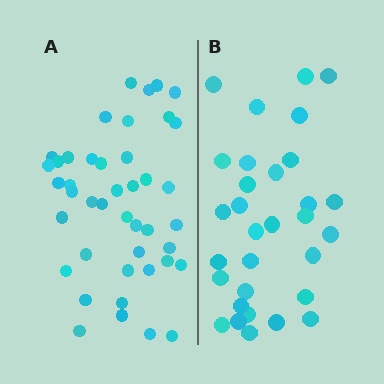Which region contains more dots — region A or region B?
Region A (the left region) has more dots.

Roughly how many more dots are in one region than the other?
Region A has roughly 12 or so more dots than region B.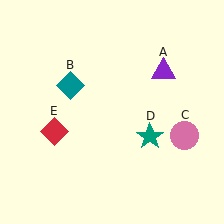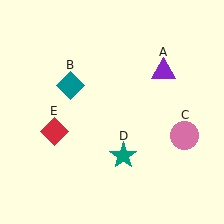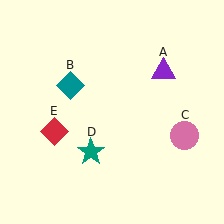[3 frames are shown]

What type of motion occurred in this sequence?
The teal star (object D) rotated clockwise around the center of the scene.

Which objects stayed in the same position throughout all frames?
Purple triangle (object A) and teal diamond (object B) and pink circle (object C) and red diamond (object E) remained stationary.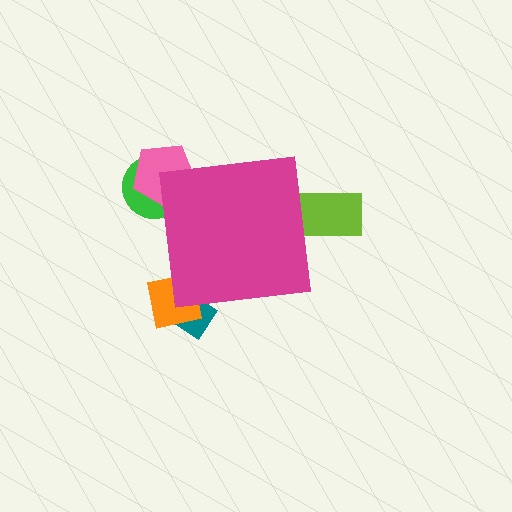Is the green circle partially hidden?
Yes, the green circle is partially hidden behind the magenta square.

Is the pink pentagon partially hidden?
Yes, the pink pentagon is partially hidden behind the magenta square.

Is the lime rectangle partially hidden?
Yes, the lime rectangle is partially hidden behind the magenta square.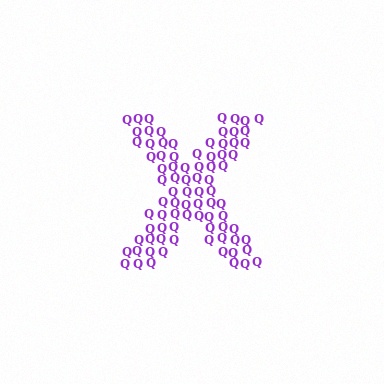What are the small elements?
The small elements are letter Q's.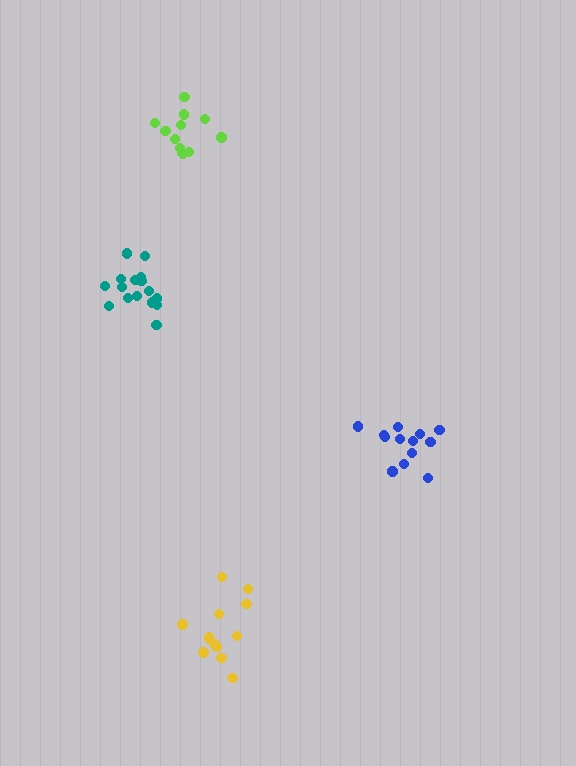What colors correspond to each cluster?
The clusters are colored: blue, lime, teal, yellow.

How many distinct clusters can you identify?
There are 4 distinct clusters.